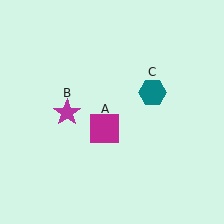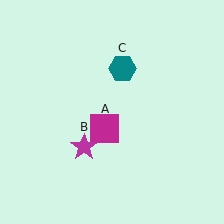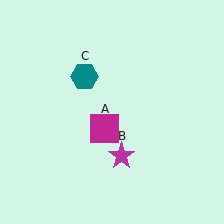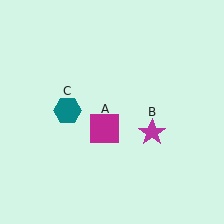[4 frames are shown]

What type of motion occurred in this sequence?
The magenta star (object B), teal hexagon (object C) rotated counterclockwise around the center of the scene.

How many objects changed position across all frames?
2 objects changed position: magenta star (object B), teal hexagon (object C).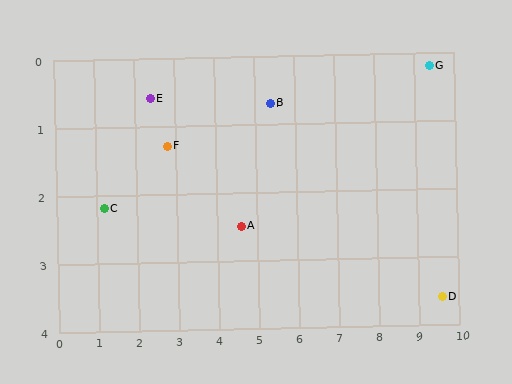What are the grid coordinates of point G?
Point G is at approximately (9.4, 0.2).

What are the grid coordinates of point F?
Point F is at approximately (2.8, 1.3).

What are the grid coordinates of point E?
Point E is at approximately (2.4, 0.6).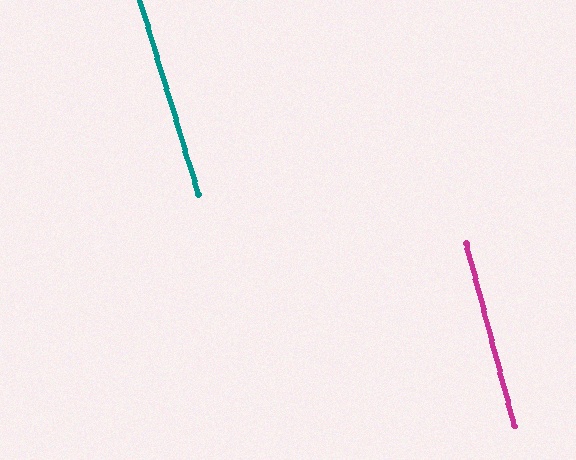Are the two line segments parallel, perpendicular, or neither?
Parallel — their directions differ by only 1.9°.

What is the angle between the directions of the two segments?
Approximately 2 degrees.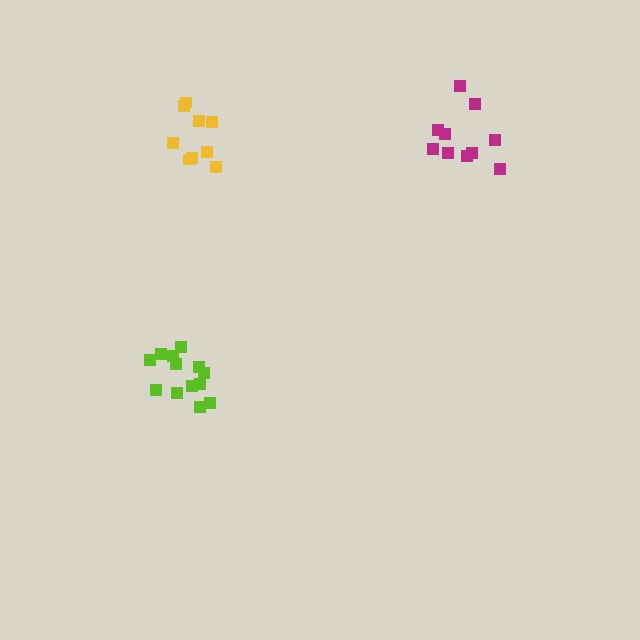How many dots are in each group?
Group 1: 10 dots, Group 2: 9 dots, Group 3: 13 dots (32 total).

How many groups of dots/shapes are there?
There are 3 groups.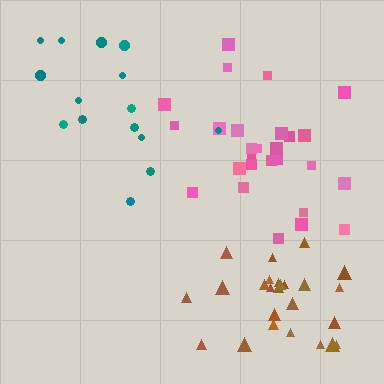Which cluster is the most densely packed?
Pink.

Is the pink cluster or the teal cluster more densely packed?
Pink.